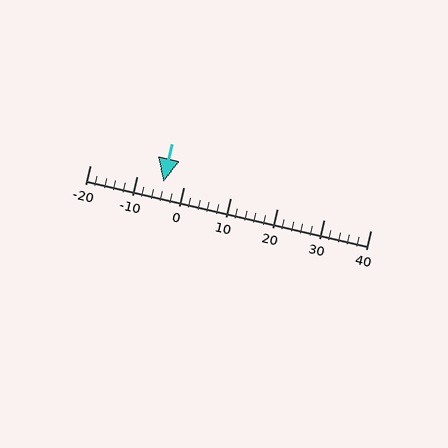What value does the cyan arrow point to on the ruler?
The cyan arrow points to approximately -4.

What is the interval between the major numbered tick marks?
The major tick marks are spaced 10 units apart.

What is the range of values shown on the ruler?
The ruler shows values from -20 to 40.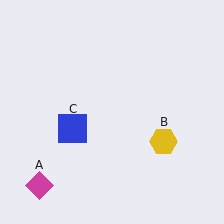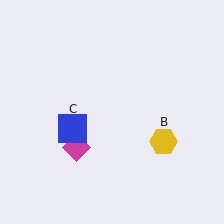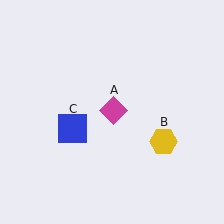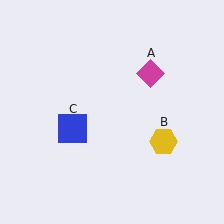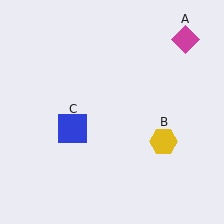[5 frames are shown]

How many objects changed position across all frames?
1 object changed position: magenta diamond (object A).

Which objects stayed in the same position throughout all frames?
Yellow hexagon (object B) and blue square (object C) remained stationary.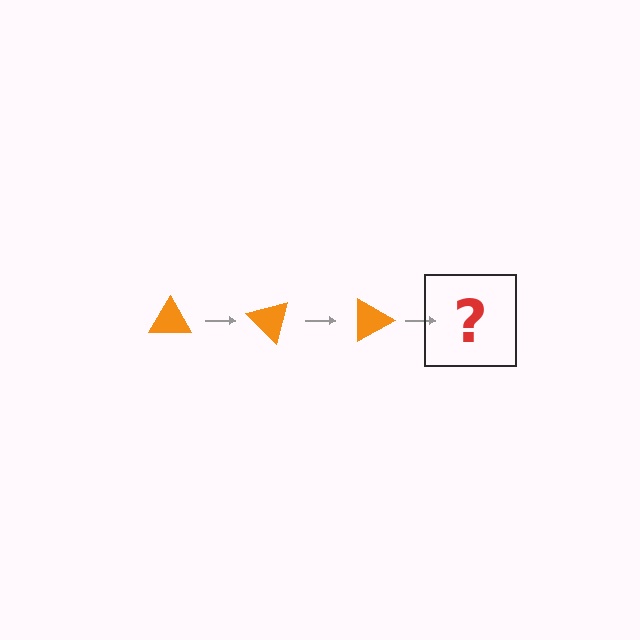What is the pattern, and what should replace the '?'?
The pattern is that the triangle rotates 45 degrees each step. The '?' should be an orange triangle rotated 135 degrees.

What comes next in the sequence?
The next element should be an orange triangle rotated 135 degrees.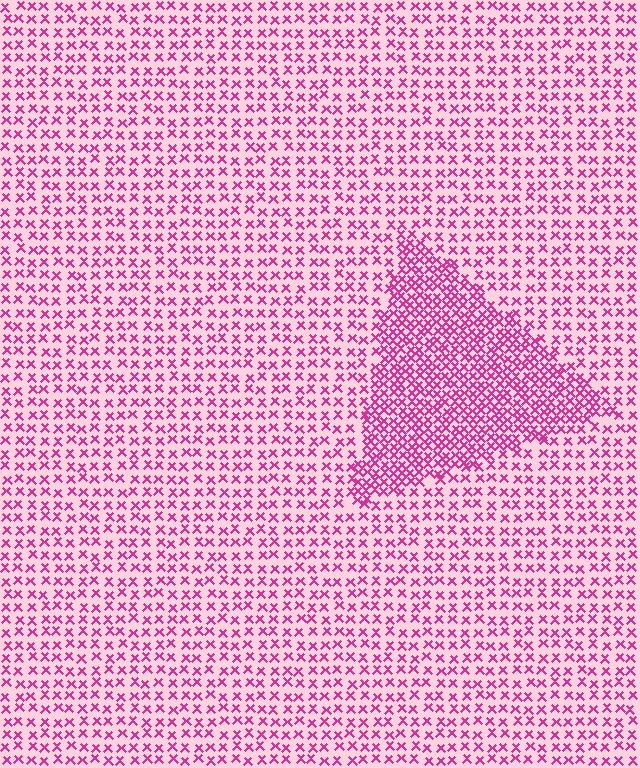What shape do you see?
I see a triangle.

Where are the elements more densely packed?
The elements are more densely packed inside the triangle boundary.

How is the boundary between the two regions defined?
The boundary is defined by a change in element density (approximately 2.1x ratio). All elements are the same color, size, and shape.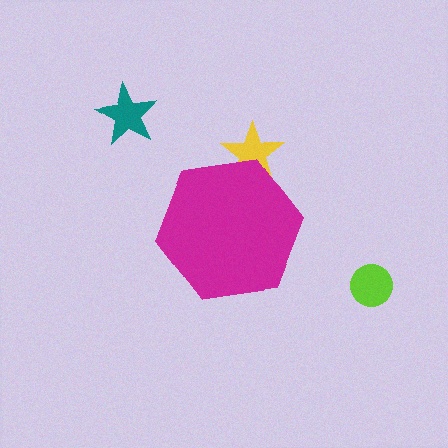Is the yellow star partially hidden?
Yes, the yellow star is partially hidden behind the magenta hexagon.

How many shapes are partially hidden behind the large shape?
1 shape is partially hidden.